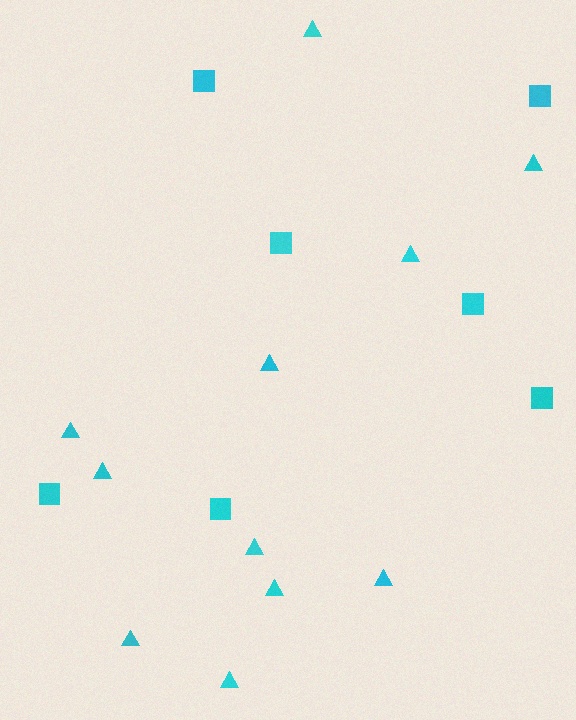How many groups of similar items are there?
There are 2 groups: one group of triangles (11) and one group of squares (7).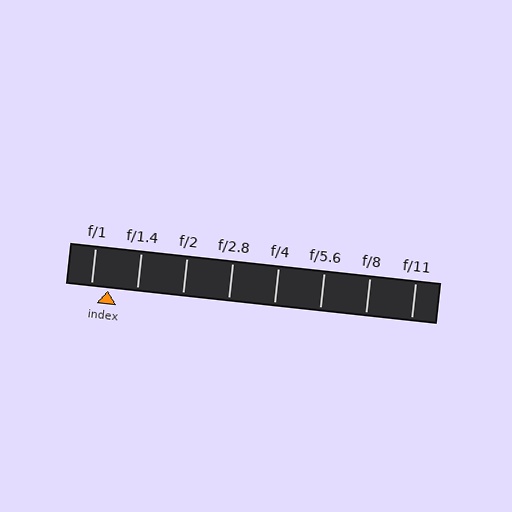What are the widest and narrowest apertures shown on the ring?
The widest aperture shown is f/1 and the narrowest is f/11.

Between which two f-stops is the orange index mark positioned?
The index mark is between f/1 and f/1.4.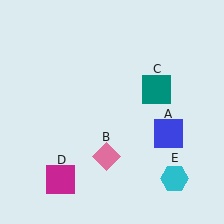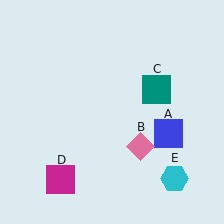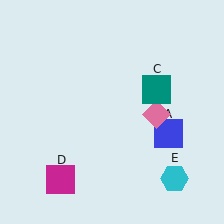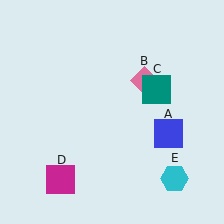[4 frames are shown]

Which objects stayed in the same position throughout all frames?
Blue square (object A) and teal square (object C) and magenta square (object D) and cyan hexagon (object E) remained stationary.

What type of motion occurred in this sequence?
The pink diamond (object B) rotated counterclockwise around the center of the scene.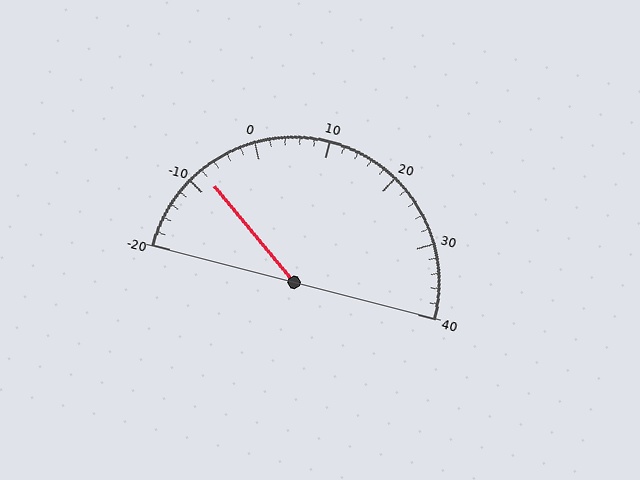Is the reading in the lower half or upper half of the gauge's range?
The reading is in the lower half of the range (-20 to 40).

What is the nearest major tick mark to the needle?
The nearest major tick mark is -10.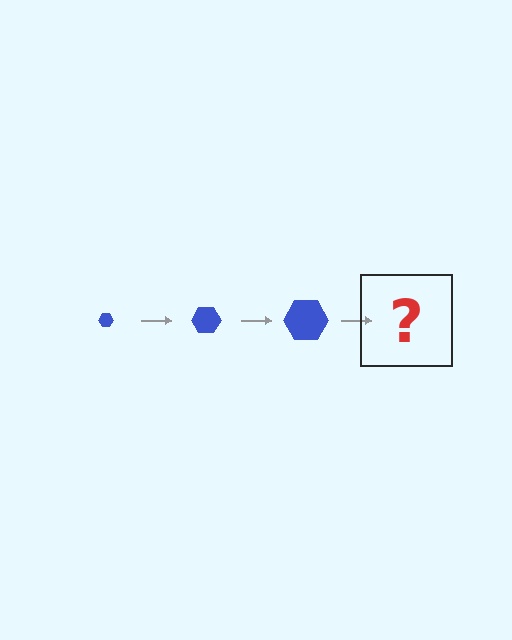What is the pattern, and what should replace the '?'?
The pattern is that the hexagon gets progressively larger each step. The '?' should be a blue hexagon, larger than the previous one.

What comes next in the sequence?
The next element should be a blue hexagon, larger than the previous one.